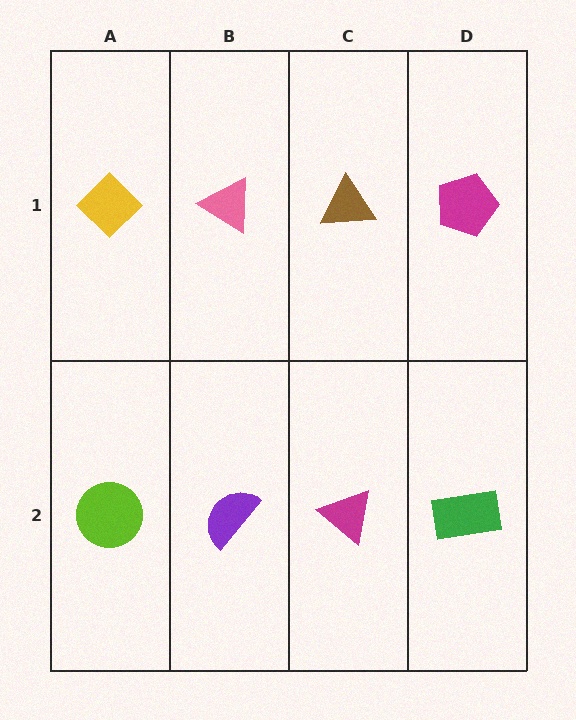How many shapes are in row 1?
4 shapes.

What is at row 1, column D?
A magenta pentagon.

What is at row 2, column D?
A green rectangle.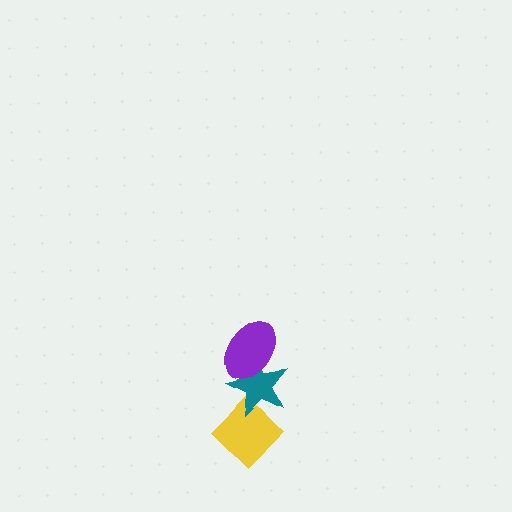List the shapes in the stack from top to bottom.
From top to bottom: the purple ellipse, the teal star, the yellow diamond.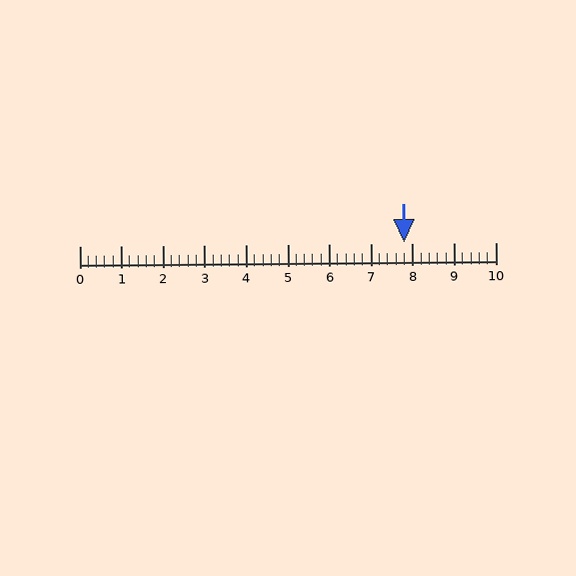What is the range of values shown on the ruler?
The ruler shows values from 0 to 10.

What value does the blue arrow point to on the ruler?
The blue arrow points to approximately 7.8.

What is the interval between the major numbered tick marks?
The major tick marks are spaced 1 units apart.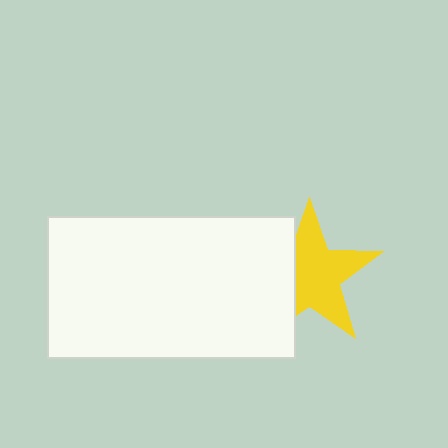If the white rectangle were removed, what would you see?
You would see the complete yellow star.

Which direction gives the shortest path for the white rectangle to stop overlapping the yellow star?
Moving left gives the shortest separation.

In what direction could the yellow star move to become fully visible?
The yellow star could move right. That would shift it out from behind the white rectangle entirely.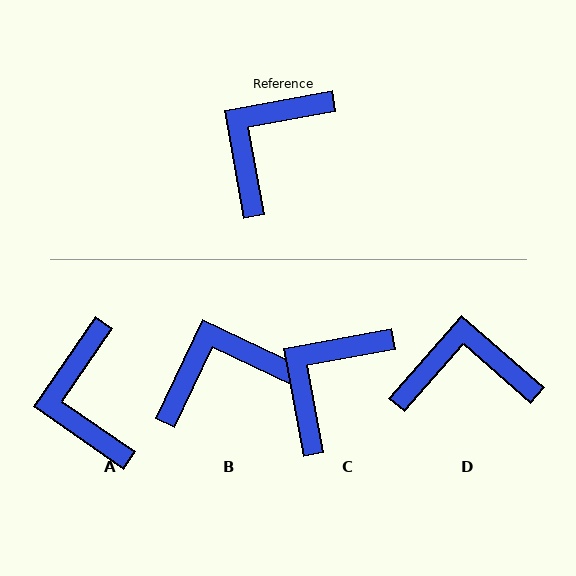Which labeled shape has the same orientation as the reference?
C.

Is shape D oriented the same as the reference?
No, it is off by about 51 degrees.